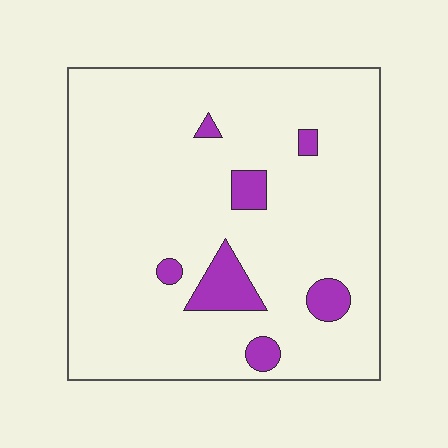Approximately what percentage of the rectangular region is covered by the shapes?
Approximately 10%.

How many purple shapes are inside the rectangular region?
7.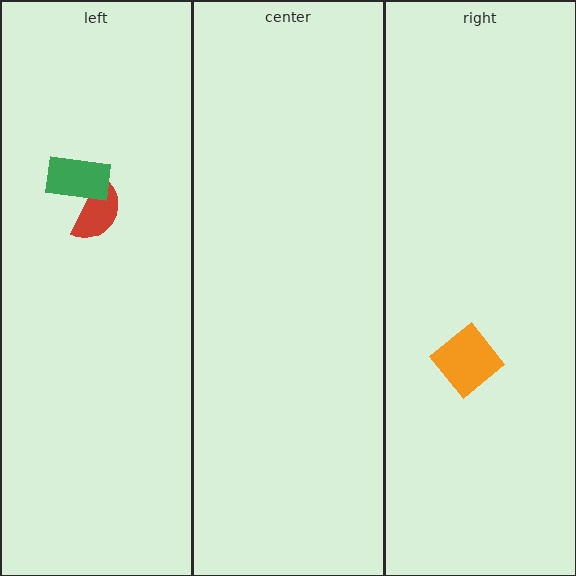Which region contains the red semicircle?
The left region.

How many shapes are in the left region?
2.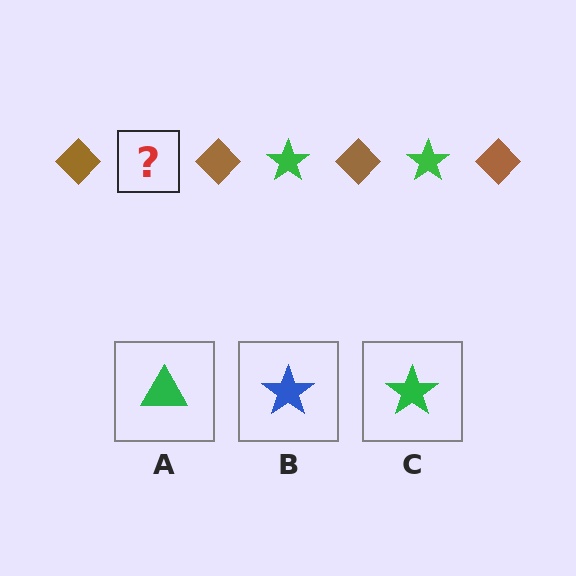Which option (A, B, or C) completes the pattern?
C.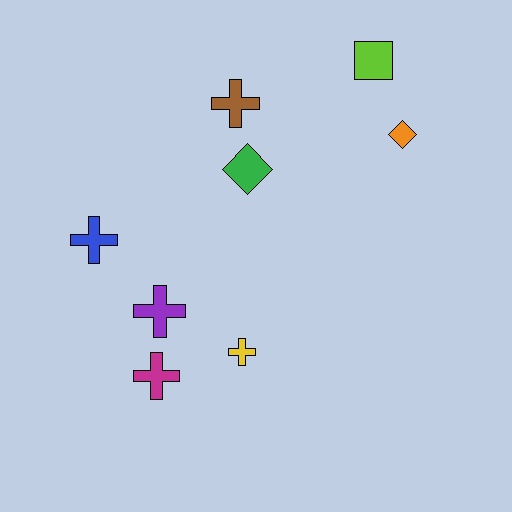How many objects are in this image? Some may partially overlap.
There are 8 objects.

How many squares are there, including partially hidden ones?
There is 1 square.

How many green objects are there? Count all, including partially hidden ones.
There is 1 green object.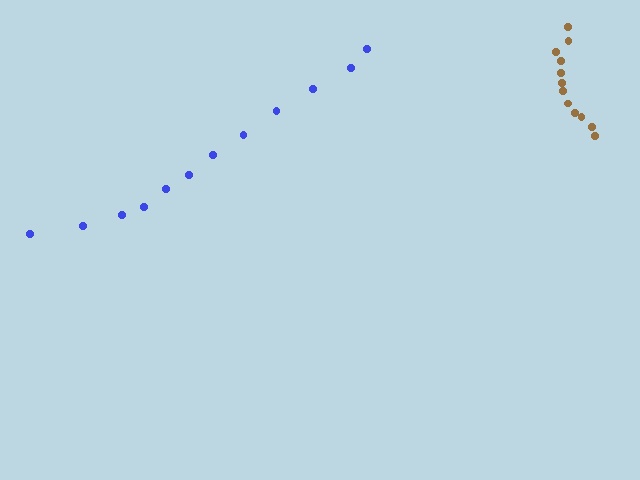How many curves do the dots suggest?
There are 2 distinct paths.